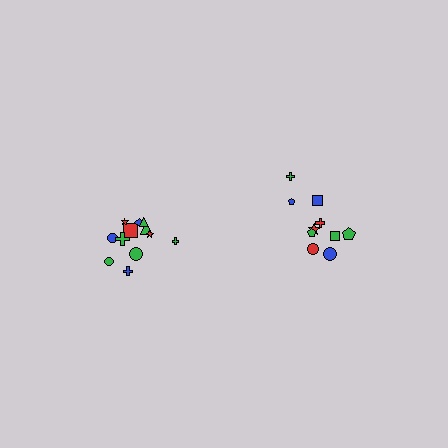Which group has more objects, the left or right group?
The left group.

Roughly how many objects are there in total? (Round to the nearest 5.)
Roughly 20 objects in total.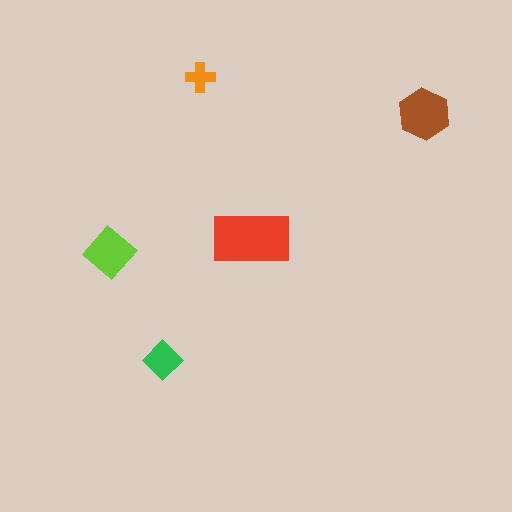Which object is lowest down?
The green diamond is bottommost.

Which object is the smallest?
The orange cross.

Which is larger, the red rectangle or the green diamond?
The red rectangle.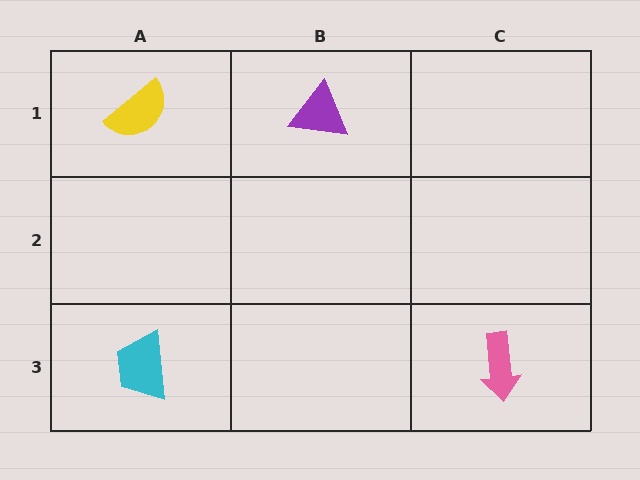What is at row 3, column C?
A pink arrow.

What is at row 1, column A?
A yellow semicircle.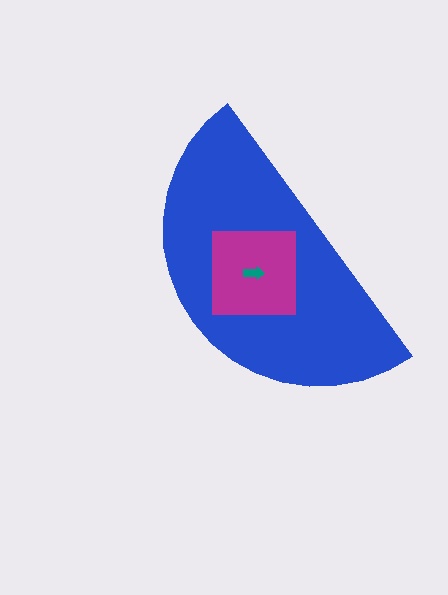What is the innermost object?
The teal arrow.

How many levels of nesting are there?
3.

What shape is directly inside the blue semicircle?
The magenta square.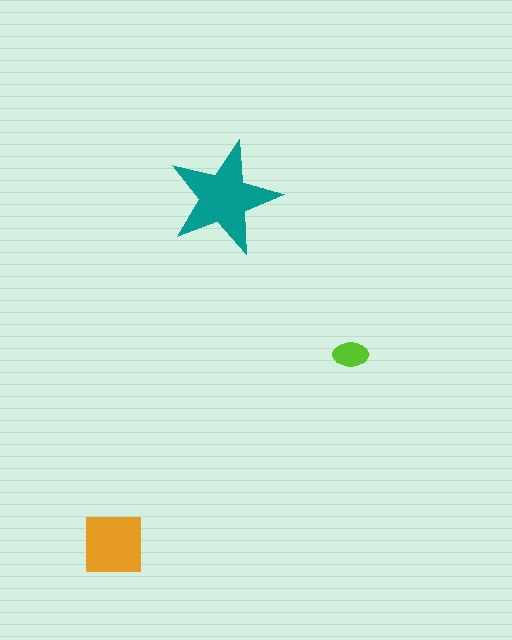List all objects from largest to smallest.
The teal star, the orange square, the lime ellipse.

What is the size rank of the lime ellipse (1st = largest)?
3rd.